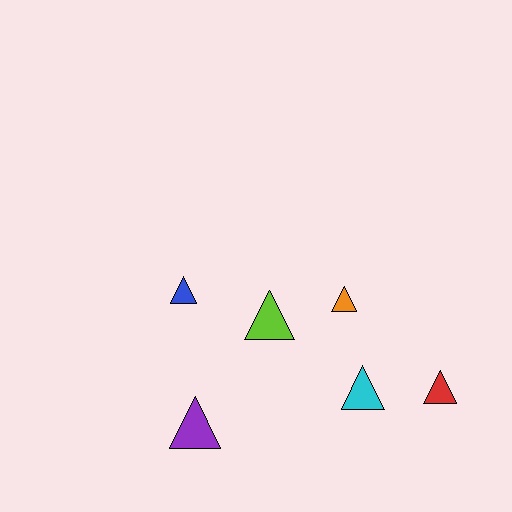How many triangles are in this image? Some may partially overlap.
There are 6 triangles.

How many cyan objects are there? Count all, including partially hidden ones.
There is 1 cyan object.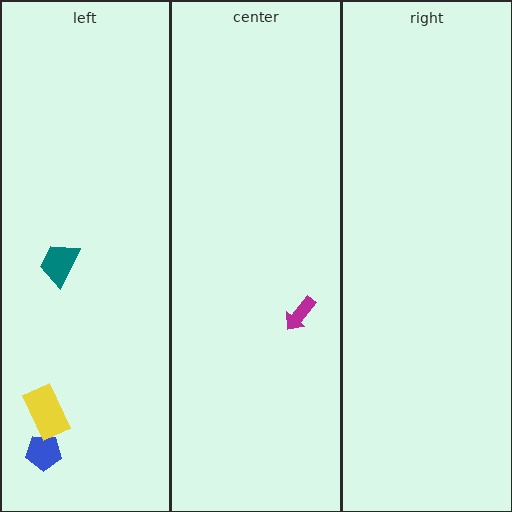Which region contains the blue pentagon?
The left region.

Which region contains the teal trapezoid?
The left region.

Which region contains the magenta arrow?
The center region.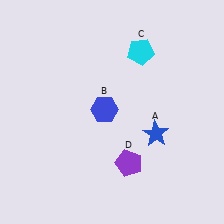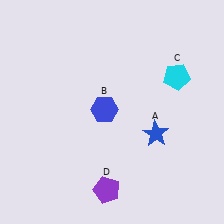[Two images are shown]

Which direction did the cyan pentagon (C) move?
The cyan pentagon (C) moved right.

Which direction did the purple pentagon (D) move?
The purple pentagon (D) moved down.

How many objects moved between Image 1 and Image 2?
2 objects moved between the two images.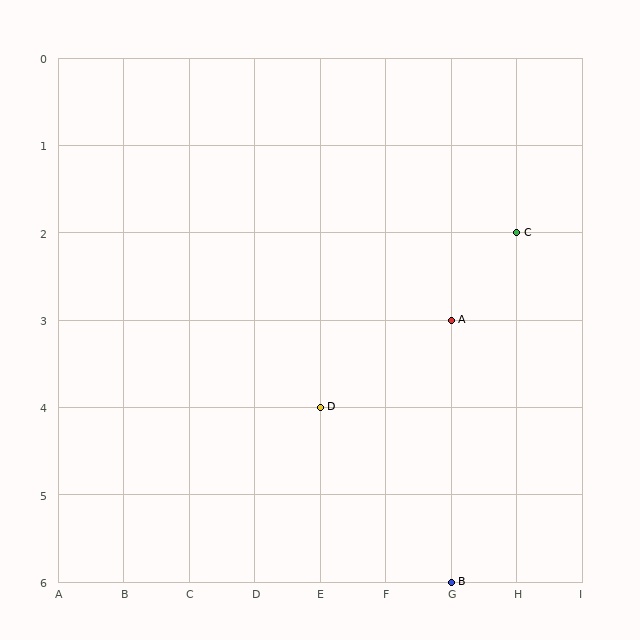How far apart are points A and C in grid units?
Points A and C are 1 column and 1 row apart (about 1.4 grid units diagonally).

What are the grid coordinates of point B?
Point B is at grid coordinates (G, 6).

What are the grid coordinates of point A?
Point A is at grid coordinates (G, 3).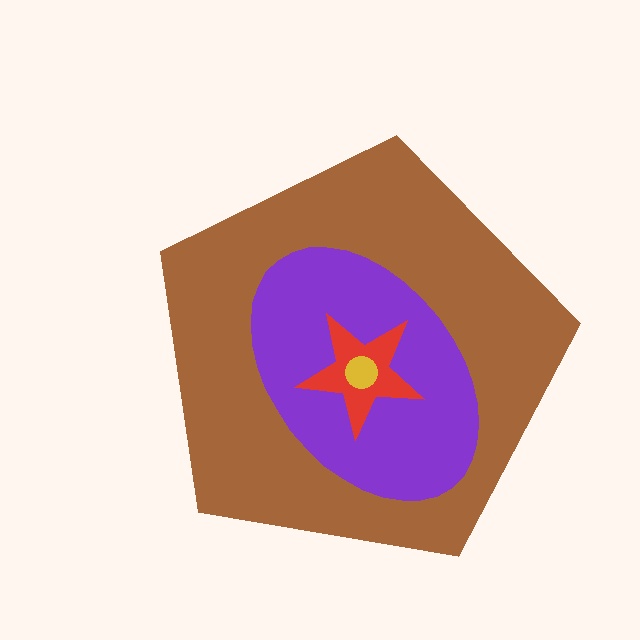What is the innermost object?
The yellow circle.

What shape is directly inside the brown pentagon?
The purple ellipse.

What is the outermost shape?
The brown pentagon.